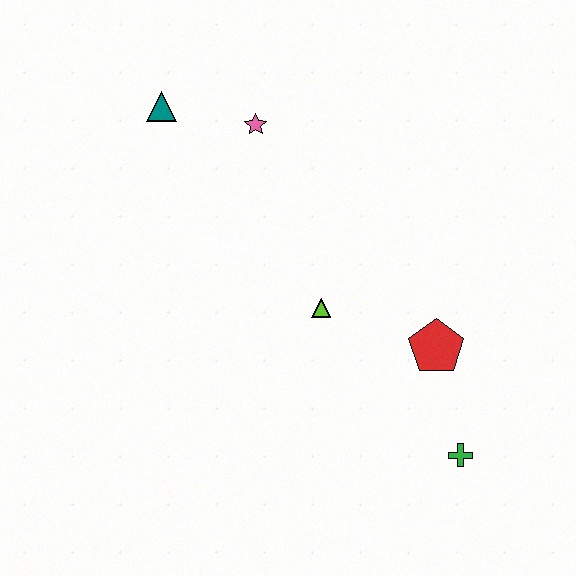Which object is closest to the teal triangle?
The pink star is closest to the teal triangle.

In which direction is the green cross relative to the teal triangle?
The green cross is below the teal triangle.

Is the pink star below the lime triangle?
No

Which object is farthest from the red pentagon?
The teal triangle is farthest from the red pentagon.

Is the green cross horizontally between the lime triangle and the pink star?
No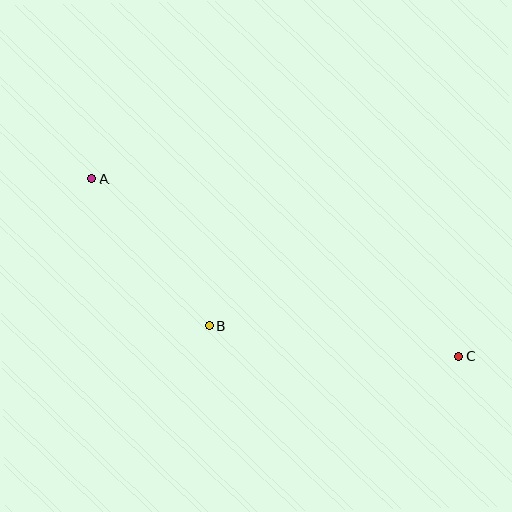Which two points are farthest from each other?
Points A and C are farthest from each other.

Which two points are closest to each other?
Points A and B are closest to each other.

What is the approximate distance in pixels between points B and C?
The distance between B and C is approximately 251 pixels.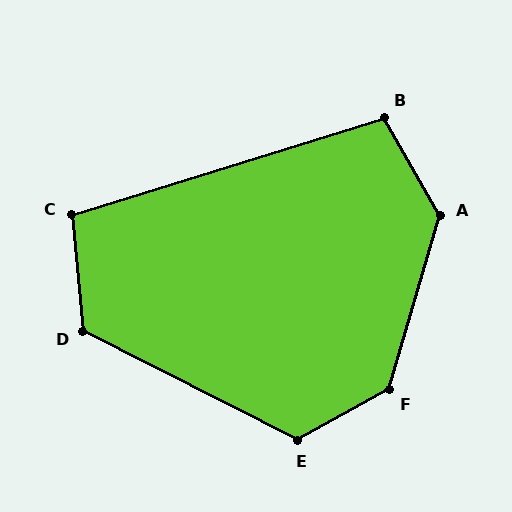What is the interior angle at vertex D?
Approximately 122 degrees (obtuse).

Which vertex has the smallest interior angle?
C, at approximately 102 degrees.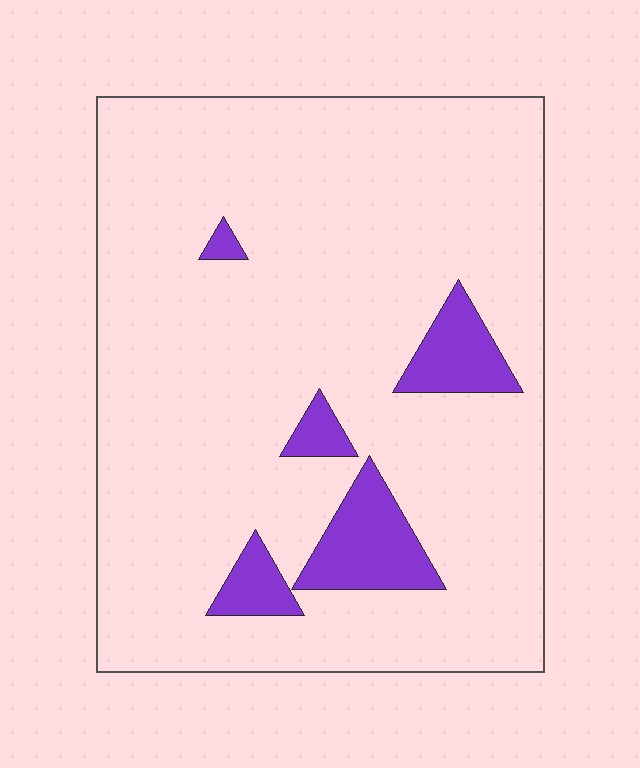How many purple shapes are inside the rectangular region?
5.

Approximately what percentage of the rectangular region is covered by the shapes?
Approximately 10%.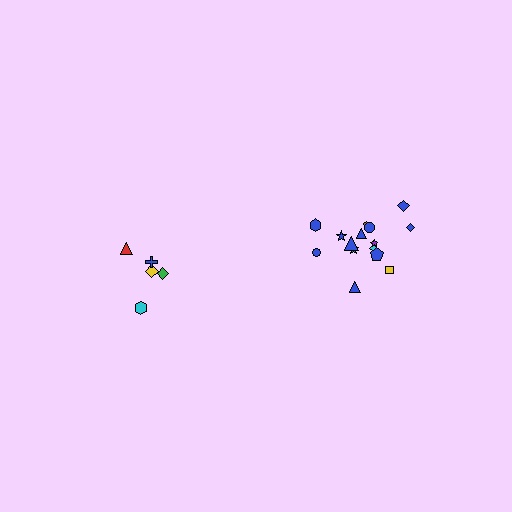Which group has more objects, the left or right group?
The right group.